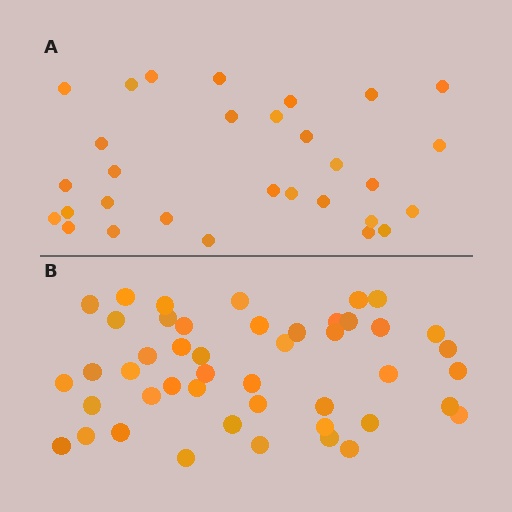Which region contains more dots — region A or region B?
Region B (the bottom region) has more dots.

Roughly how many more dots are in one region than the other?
Region B has approximately 15 more dots than region A.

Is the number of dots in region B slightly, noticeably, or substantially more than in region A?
Region B has substantially more. The ratio is roughly 1.5 to 1.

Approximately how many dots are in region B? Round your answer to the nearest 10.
About 50 dots. (The exact count is 46, which rounds to 50.)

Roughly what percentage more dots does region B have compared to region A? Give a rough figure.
About 55% more.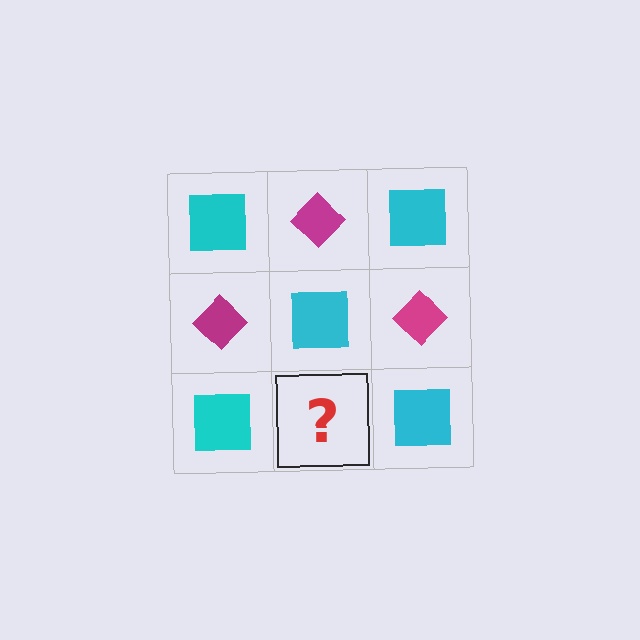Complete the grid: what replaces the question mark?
The question mark should be replaced with a magenta diamond.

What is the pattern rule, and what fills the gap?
The rule is that it alternates cyan square and magenta diamond in a checkerboard pattern. The gap should be filled with a magenta diamond.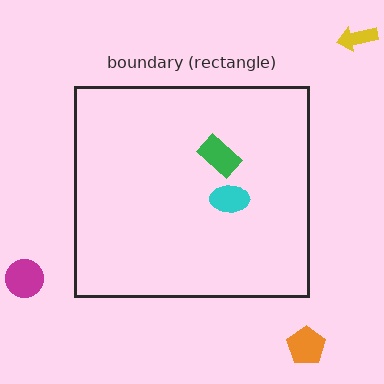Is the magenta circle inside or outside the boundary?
Outside.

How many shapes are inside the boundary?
2 inside, 3 outside.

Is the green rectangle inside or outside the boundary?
Inside.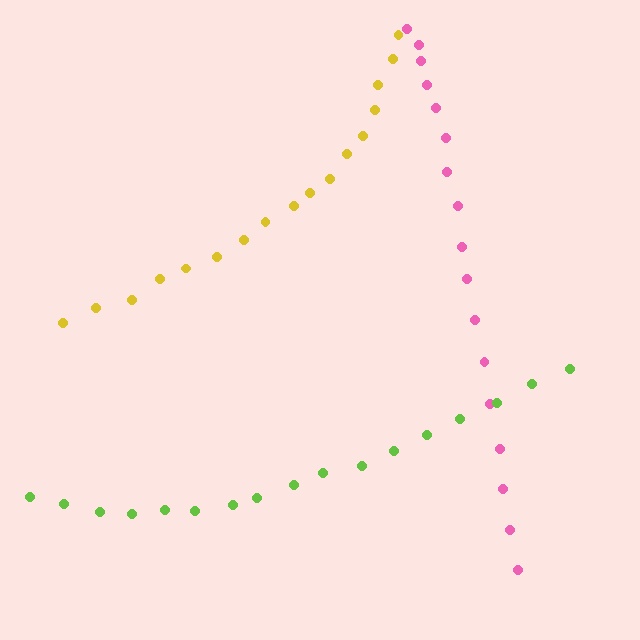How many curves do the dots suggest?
There are 3 distinct paths.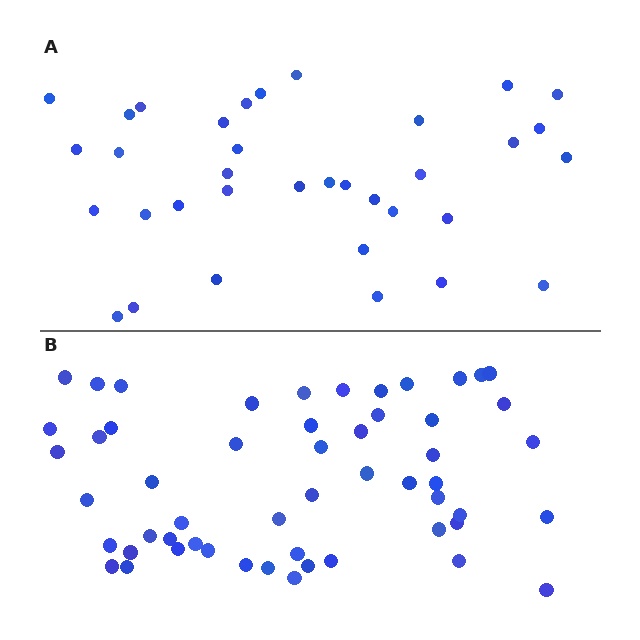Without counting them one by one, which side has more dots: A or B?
Region B (the bottom region) has more dots.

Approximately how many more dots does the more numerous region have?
Region B has approximately 20 more dots than region A.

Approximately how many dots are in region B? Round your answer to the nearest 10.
About 50 dots. (The exact count is 54, which rounds to 50.)